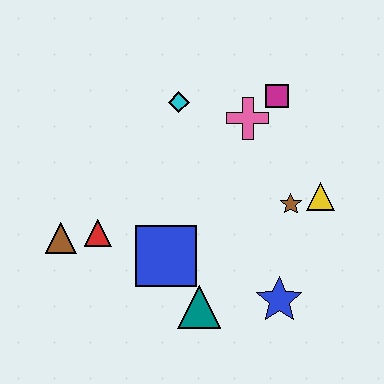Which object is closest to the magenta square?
The pink cross is closest to the magenta square.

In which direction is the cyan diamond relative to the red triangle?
The cyan diamond is above the red triangle.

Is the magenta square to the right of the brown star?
No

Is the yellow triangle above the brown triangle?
Yes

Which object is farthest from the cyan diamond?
The blue star is farthest from the cyan diamond.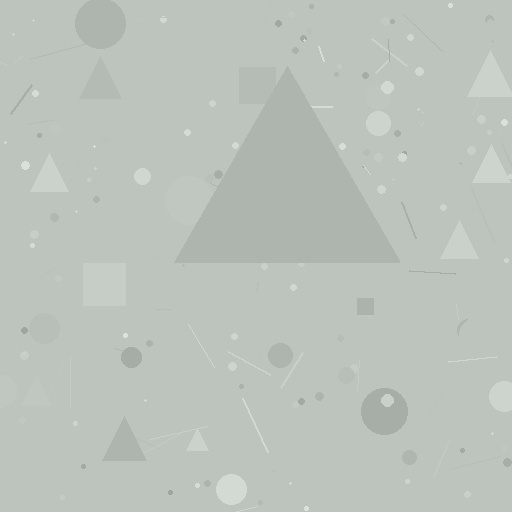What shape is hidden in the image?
A triangle is hidden in the image.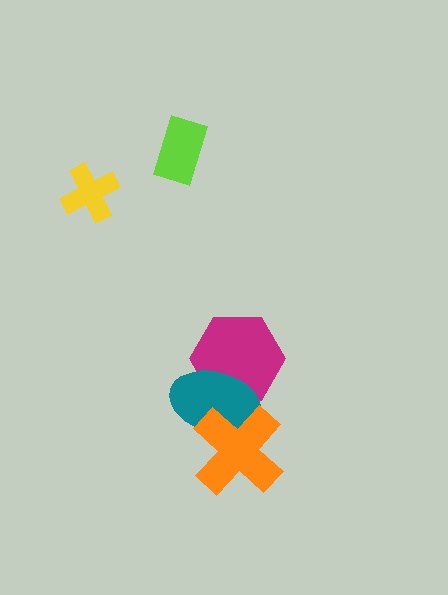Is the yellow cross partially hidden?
No, no other shape covers it.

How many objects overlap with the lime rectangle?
0 objects overlap with the lime rectangle.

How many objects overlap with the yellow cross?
0 objects overlap with the yellow cross.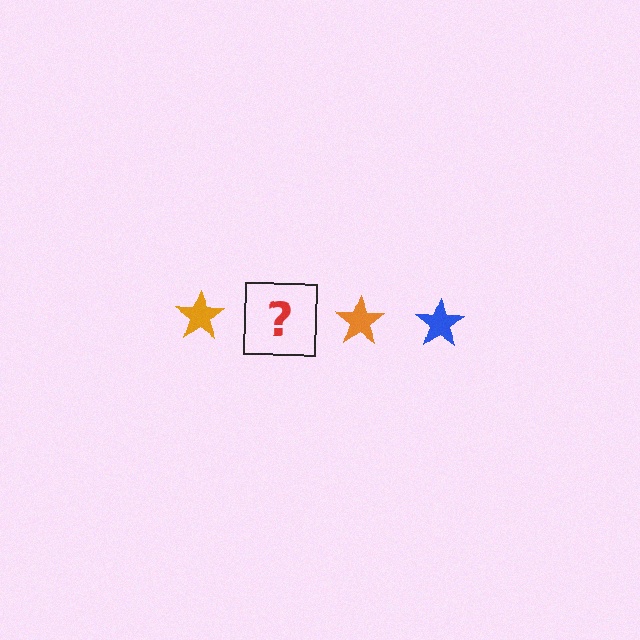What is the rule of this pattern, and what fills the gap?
The rule is that the pattern cycles through orange, blue stars. The gap should be filled with a blue star.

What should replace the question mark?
The question mark should be replaced with a blue star.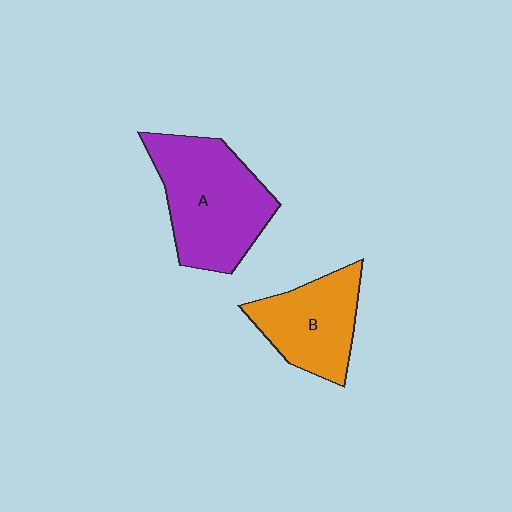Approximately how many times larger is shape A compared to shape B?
Approximately 1.4 times.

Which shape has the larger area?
Shape A (purple).